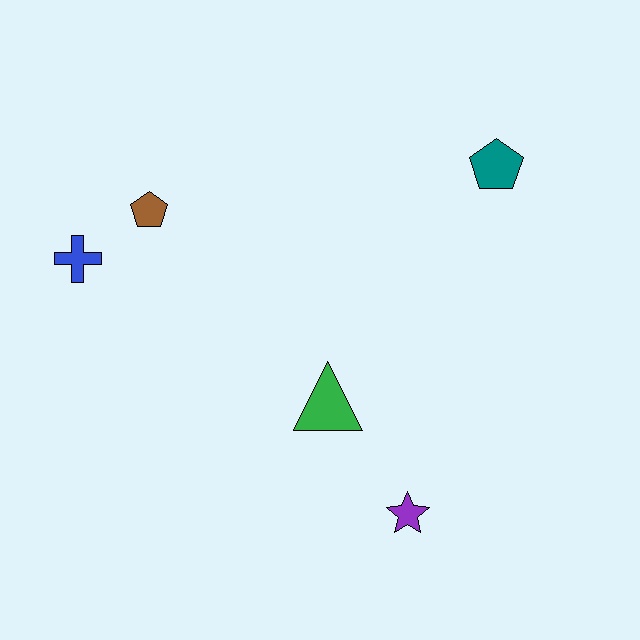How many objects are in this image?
There are 5 objects.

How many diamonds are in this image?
There are no diamonds.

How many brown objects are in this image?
There is 1 brown object.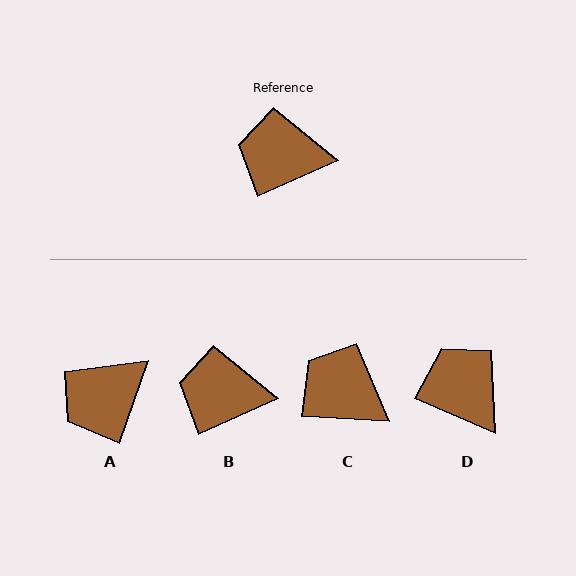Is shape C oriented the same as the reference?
No, it is off by about 28 degrees.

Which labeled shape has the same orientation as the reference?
B.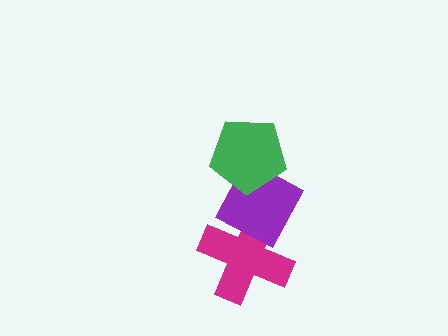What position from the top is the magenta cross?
The magenta cross is 3rd from the top.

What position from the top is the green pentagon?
The green pentagon is 1st from the top.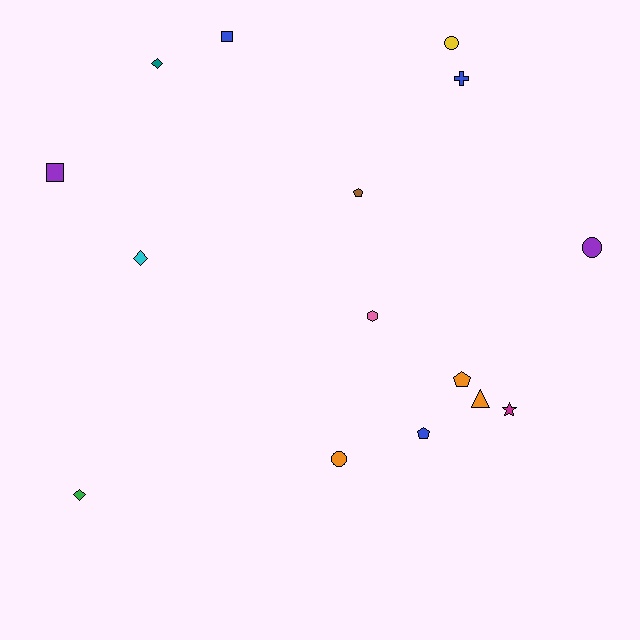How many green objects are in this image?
There is 1 green object.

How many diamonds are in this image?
There are 3 diamonds.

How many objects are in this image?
There are 15 objects.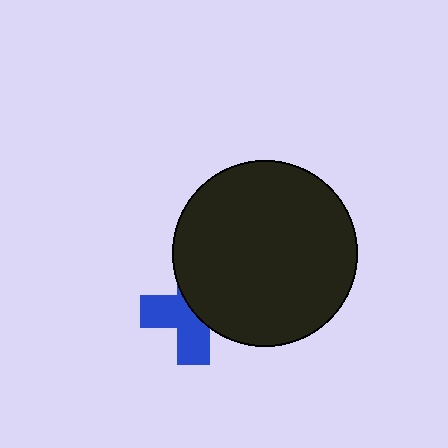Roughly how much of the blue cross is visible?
About half of it is visible (roughly 50%).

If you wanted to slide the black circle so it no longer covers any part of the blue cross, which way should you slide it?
Slide it toward the upper-right — that is the most direct way to separate the two shapes.